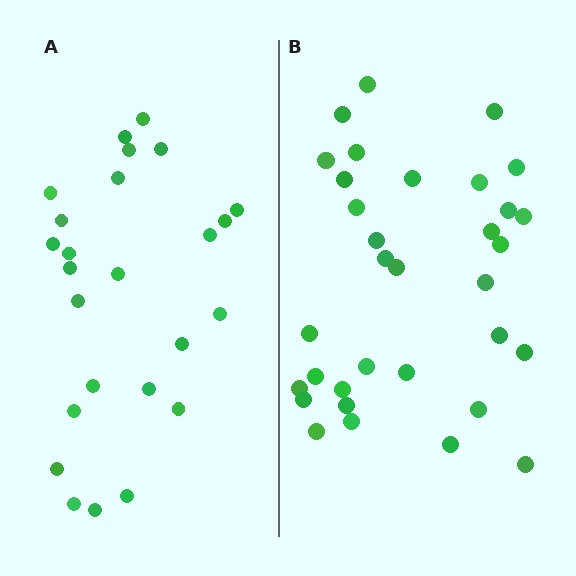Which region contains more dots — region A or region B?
Region B (the right region) has more dots.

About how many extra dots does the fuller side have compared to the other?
Region B has roughly 8 or so more dots than region A.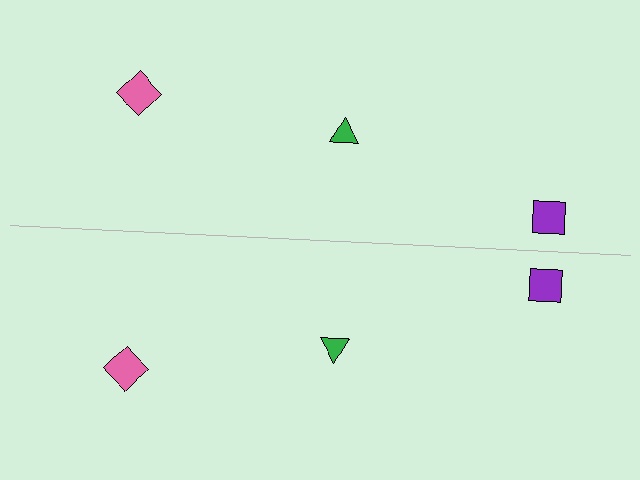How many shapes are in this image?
There are 6 shapes in this image.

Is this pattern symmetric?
Yes, this pattern has bilateral (reflection) symmetry.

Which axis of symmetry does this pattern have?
The pattern has a horizontal axis of symmetry running through the center of the image.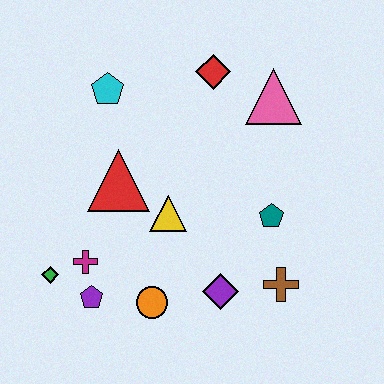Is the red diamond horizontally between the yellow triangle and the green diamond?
No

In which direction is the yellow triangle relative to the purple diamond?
The yellow triangle is above the purple diamond.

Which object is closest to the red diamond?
The pink triangle is closest to the red diamond.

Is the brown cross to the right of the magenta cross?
Yes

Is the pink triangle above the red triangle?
Yes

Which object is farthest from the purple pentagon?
The pink triangle is farthest from the purple pentagon.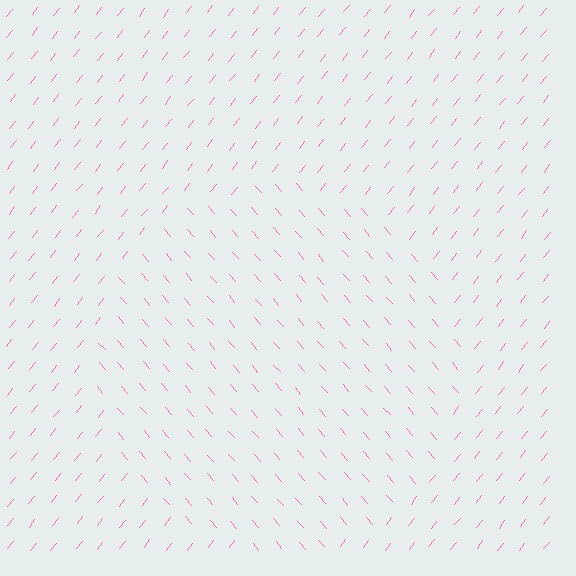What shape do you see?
I see a circle.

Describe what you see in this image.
The image is filled with small pink line segments. A circle region in the image has lines oriented differently from the surrounding lines, creating a visible texture boundary.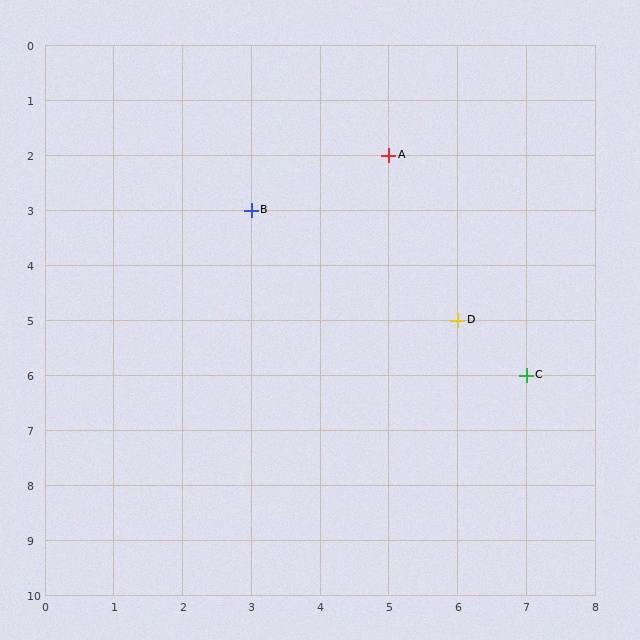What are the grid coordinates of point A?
Point A is at grid coordinates (5, 2).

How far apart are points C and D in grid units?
Points C and D are 1 column and 1 row apart (about 1.4 grid units diagonally).